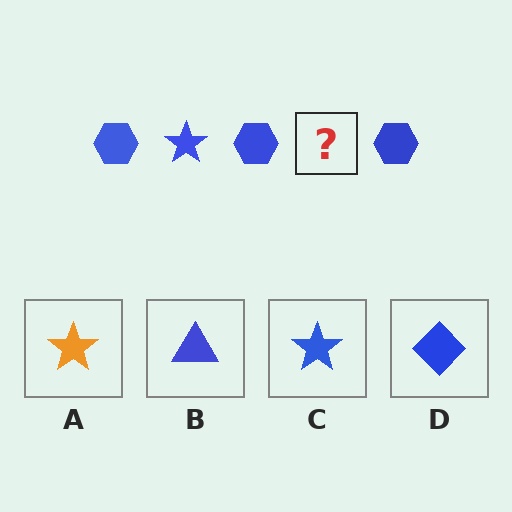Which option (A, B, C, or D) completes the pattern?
C.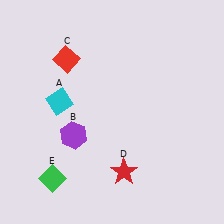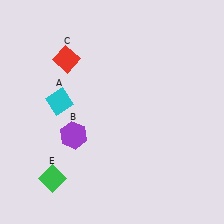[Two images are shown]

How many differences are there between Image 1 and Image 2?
There is 1 difference between the two images.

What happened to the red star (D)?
The red star (D) was removed in Image 2. It was in the bottom-right area of Image 1.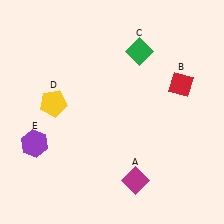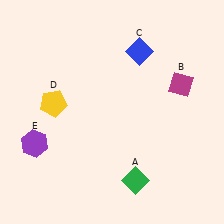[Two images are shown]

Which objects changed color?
A changed from magenta to green. B changed from red to magenta. C changed from green to blue.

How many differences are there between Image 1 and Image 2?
There are 3 differences between the two images.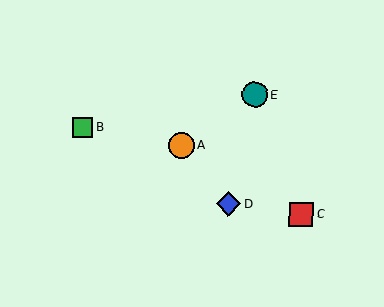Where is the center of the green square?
The center of the green square is at (83, 128).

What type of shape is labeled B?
Shape B is a green square.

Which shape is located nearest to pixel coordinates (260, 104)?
The teal circle (labeled E) at (255, 94) is nearest to that location.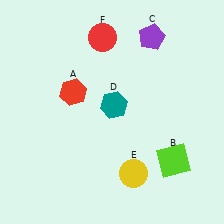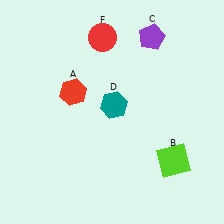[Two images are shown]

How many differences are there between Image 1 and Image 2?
There is 1 difference between the two images.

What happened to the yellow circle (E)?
The yellow circle (E) was removed in Image 2. It was in the bottom-right area of Image 1.